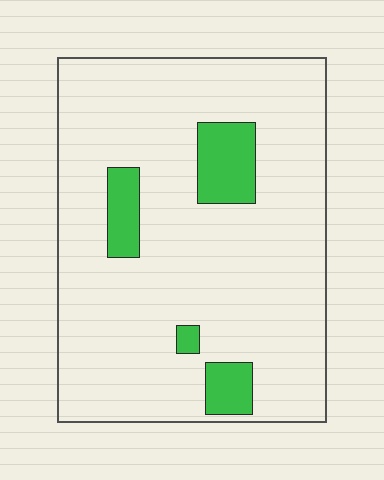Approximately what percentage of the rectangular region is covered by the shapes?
Approximately 10%.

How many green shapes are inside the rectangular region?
4.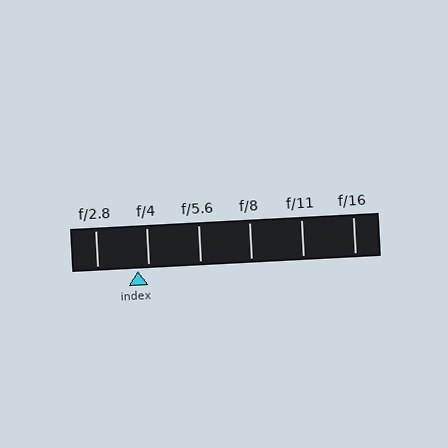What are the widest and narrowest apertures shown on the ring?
The widest aperture shown is f/2.8 and the narrowest is f/16.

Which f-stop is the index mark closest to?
The index mark is closest to f/4.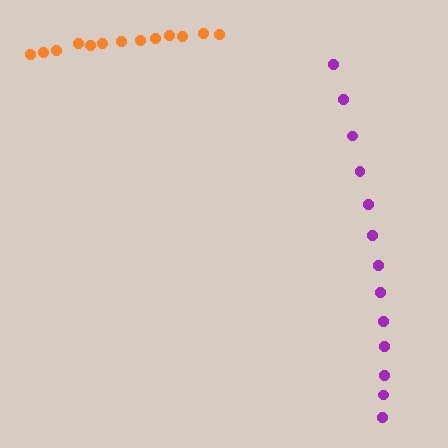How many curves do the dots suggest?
There are 2 distinct paths.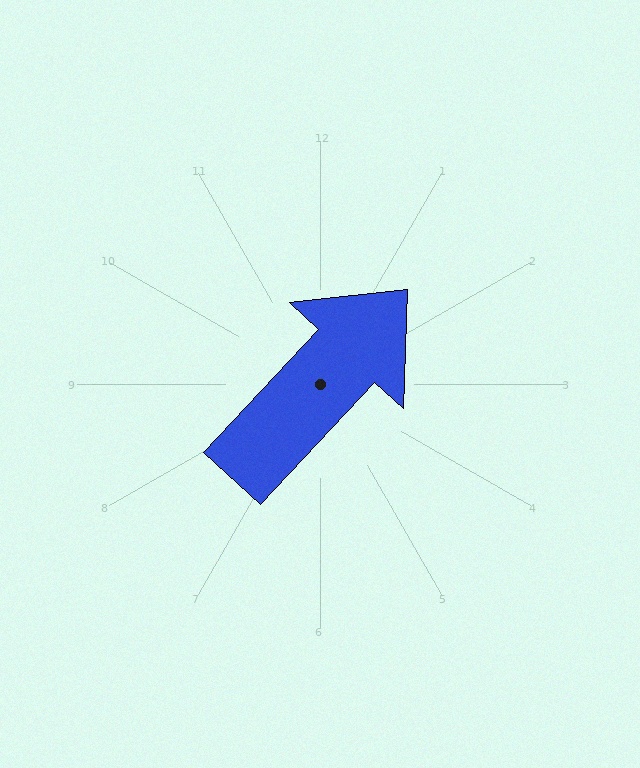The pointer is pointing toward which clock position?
Roughly 1 o'clock.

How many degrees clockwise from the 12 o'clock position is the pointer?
Approximately 43 degrees.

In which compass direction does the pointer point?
Northeast.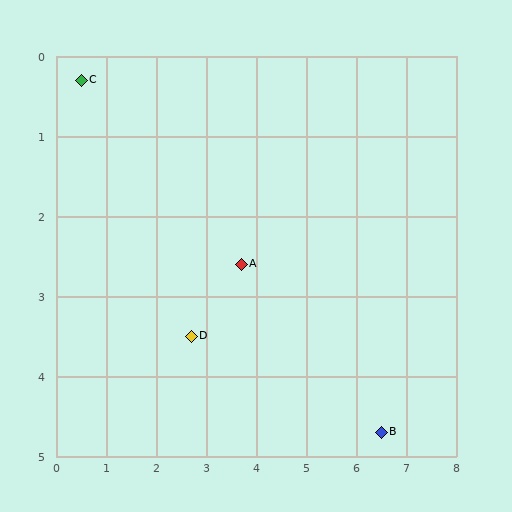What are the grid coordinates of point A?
Point A is at approximately (3.7, 2.6).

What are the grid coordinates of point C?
Point C is at approximately (0.5, 0.3).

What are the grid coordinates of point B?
Point B is at approximately (6.5, 4.7).